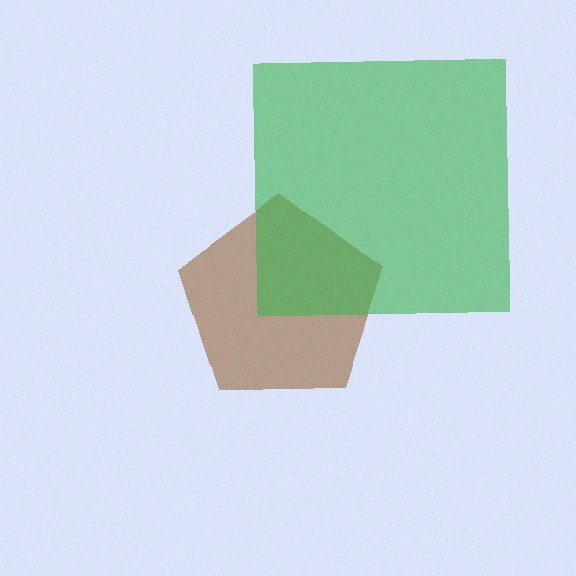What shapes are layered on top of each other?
The layered shapes are: a brown pentagon, a green square.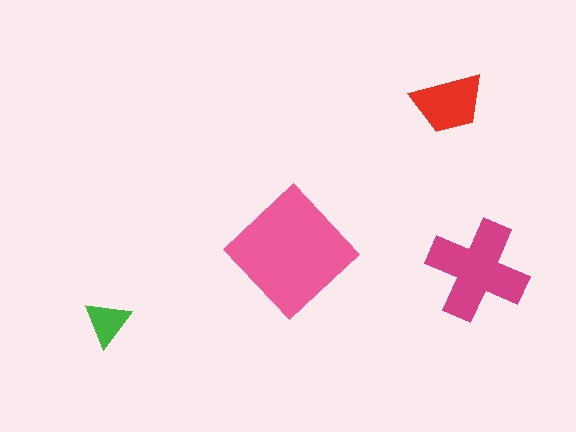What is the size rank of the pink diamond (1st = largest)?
1st.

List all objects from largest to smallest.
The pink diamond, the magenta cross, the red trapezoid, the green triangle.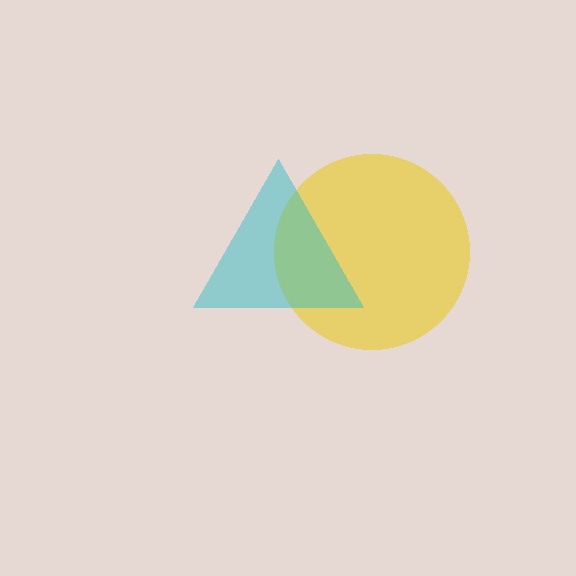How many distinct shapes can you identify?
There are 2 distinct shapes: a yellow circle, a cyan triangle.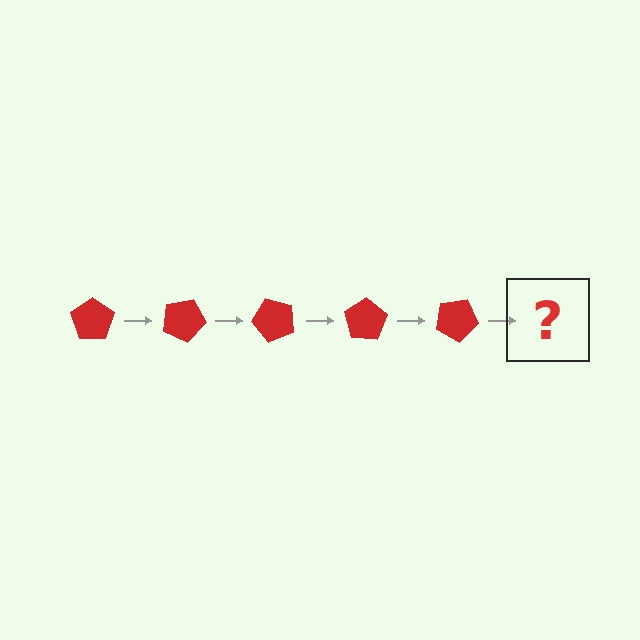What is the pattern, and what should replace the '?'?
The pattern is that the pentagon rotates 25 degrees each step. The '?' should be a red pentagon rotated 125 degrees.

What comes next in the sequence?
The next element should be a red pentagon rotated 125 degrees.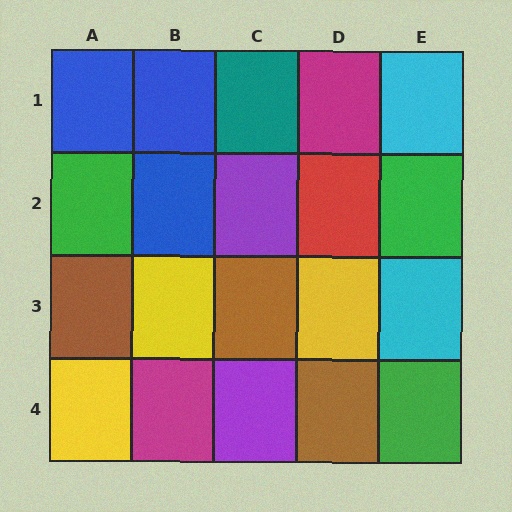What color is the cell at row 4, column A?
Yellow.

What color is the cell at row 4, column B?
Magenta.